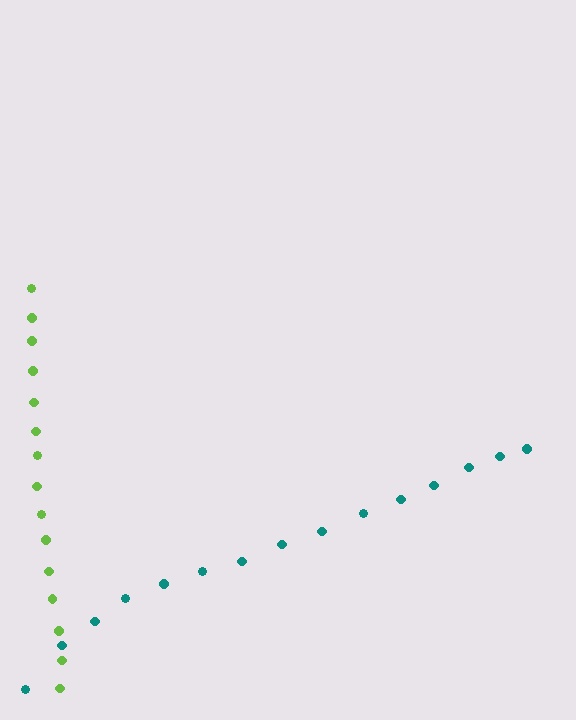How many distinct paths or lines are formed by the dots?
There are 2 distinct paths.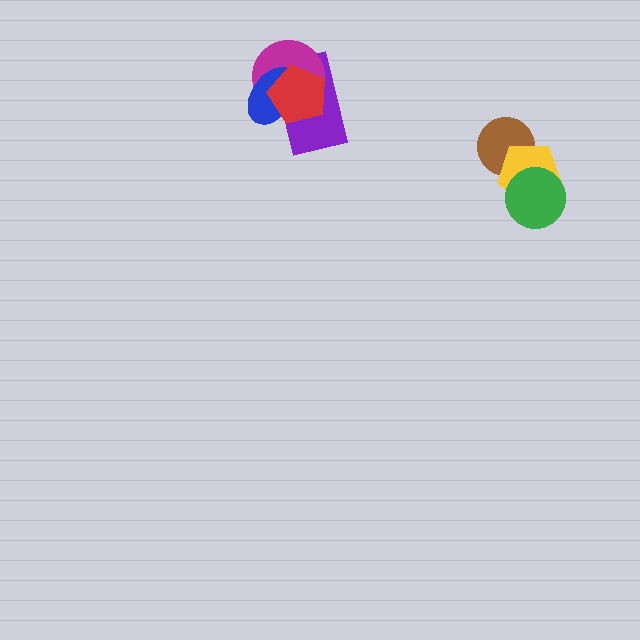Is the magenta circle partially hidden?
Yes, it is partially covered by another shape.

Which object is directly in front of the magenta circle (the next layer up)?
The blue ellipse is directly in front of the magenta circle.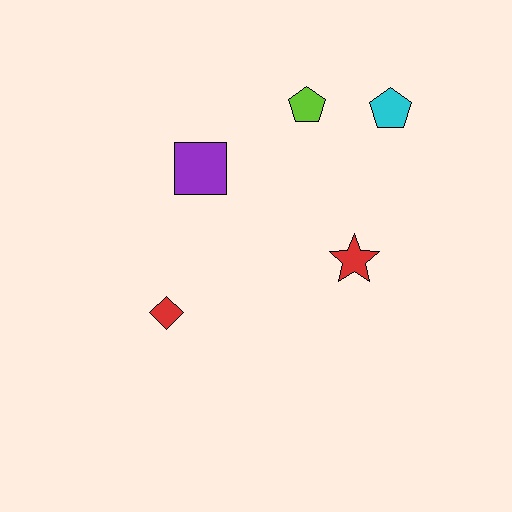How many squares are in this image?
There is 1 square.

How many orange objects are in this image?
There are no orange objects.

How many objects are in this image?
There are 5 objects.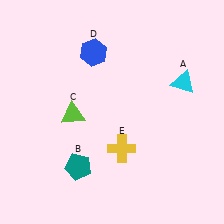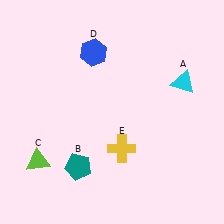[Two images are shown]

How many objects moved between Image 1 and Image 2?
1 object moved between the two images.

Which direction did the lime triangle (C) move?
The lime triangle (C) moved down.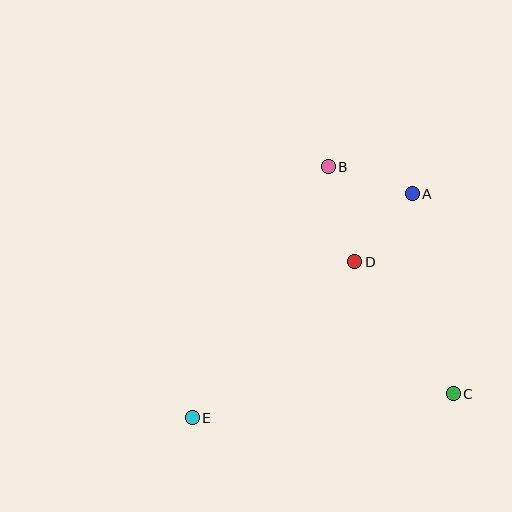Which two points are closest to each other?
Points A and B are closest to each other.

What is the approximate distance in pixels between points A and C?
The distance between A and C is approximately 204 pixels.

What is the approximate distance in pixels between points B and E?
The distance between B and E is approximately 285 pixels.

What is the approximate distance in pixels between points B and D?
The distance between B and D is approximately 99 pixels.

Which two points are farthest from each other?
Points A and E are farthest from each other.